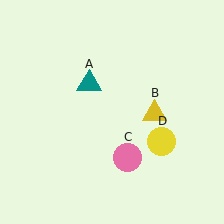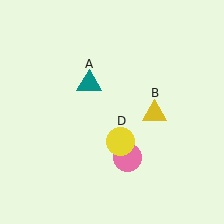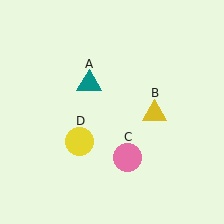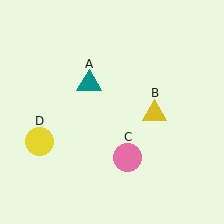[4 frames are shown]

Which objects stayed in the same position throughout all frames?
Teal triangle (object A) and yellow triangle (object B) and pink circle (object C) remained stationary.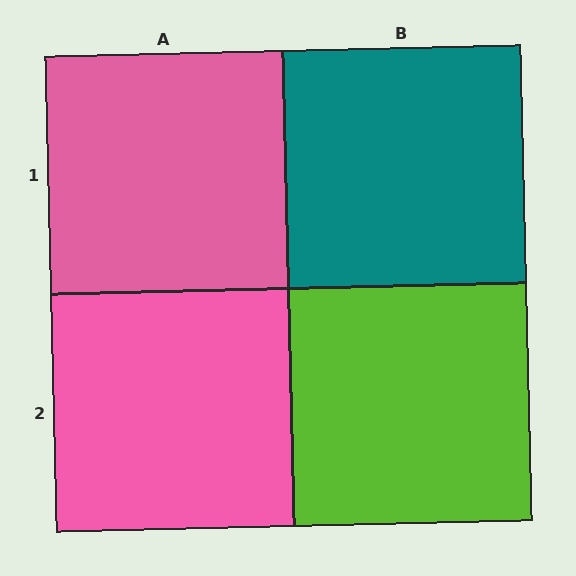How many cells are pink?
2 cells are pink.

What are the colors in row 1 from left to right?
Pink, teal.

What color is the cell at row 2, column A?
Pink.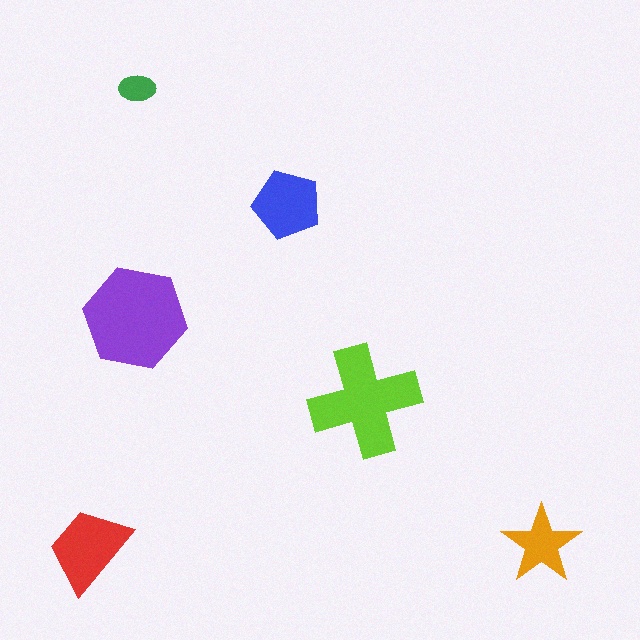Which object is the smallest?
The green ellipse.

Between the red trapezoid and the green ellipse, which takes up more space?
The red trapezoid.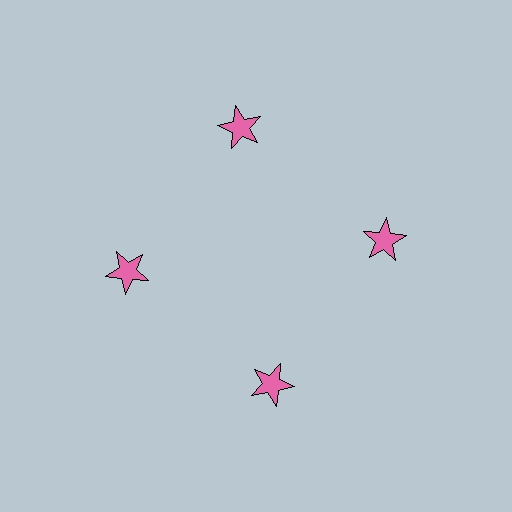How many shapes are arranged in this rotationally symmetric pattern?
There are 4 shapes, arranged in 4 groups of 1.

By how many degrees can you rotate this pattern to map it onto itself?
The pattern maps onto itself every 90 degrees of rotation.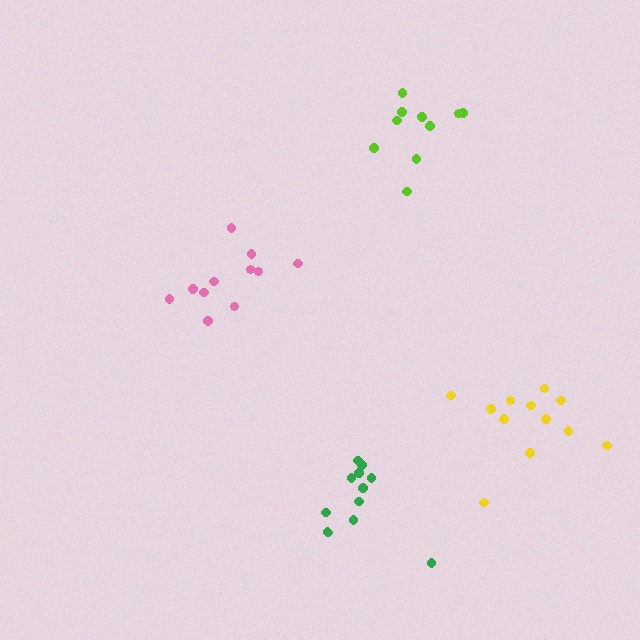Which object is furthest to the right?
The yellow cluster is rightmost.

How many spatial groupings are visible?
There are 4 spatial groupings.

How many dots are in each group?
Group 1: 10 dots, Group 2: 12 dots, Group 3: 12 dots, Group 4: 11 dots (45 total).